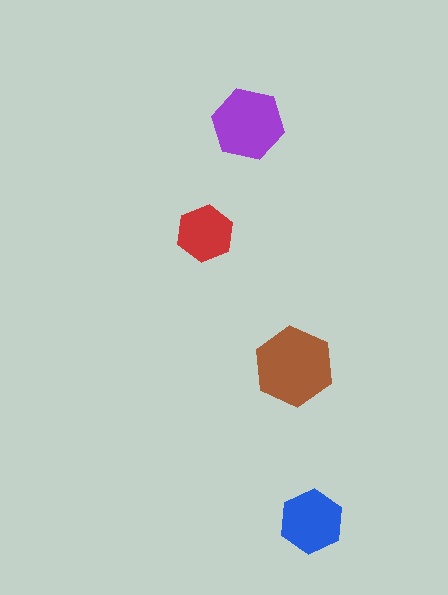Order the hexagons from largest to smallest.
the brown one, the purple one, the blue one, the red one.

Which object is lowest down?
The blue hexagon is bottommost.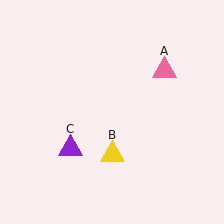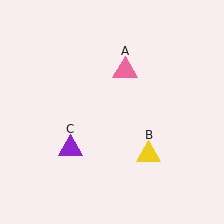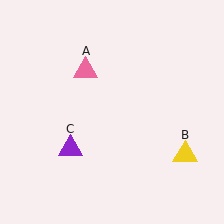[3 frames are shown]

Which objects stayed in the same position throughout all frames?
Purple triangle (object C) remained stationary.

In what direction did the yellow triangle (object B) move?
The yellow triangle (object B) moved right.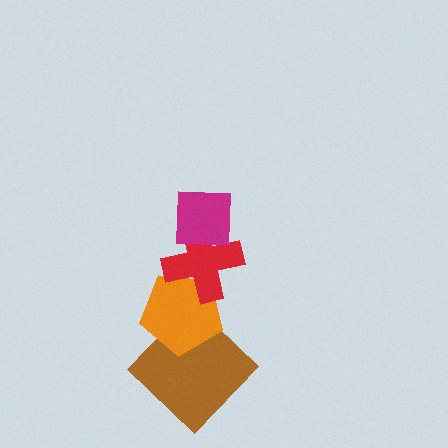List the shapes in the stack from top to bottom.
From top to bottom: the magenta square, the red cross, the orange pentagon, the brown diamond.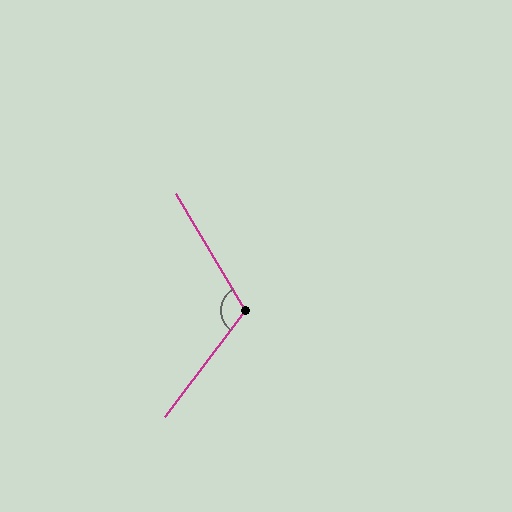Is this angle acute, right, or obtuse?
It is obtuse.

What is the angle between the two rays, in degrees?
Approximately 112 degrees.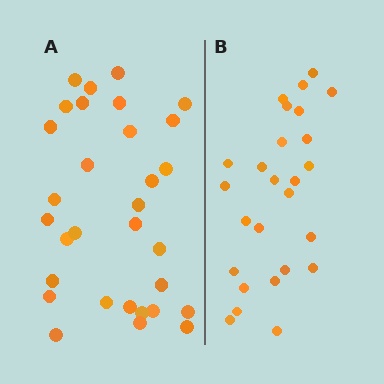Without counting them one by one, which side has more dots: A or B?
Region A (the left region) has more dots.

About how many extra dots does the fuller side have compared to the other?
Region A has about 5 more dots than region B.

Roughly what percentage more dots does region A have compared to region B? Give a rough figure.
About 20% more.